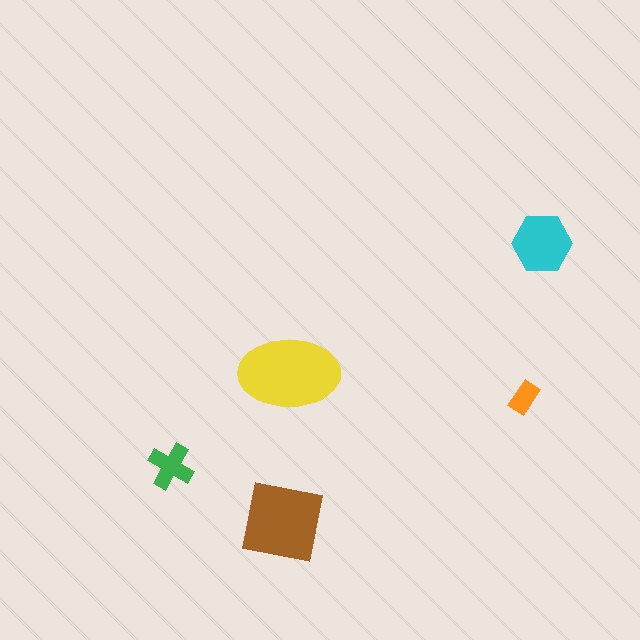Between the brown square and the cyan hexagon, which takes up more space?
The brown square.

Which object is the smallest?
The orange rectangle.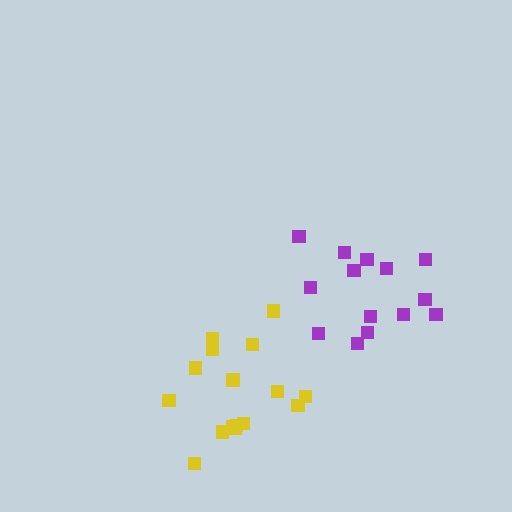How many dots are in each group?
Group 1: 14 dots, Group 2: 16 dots (30 total).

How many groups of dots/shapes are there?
There are 2 groups.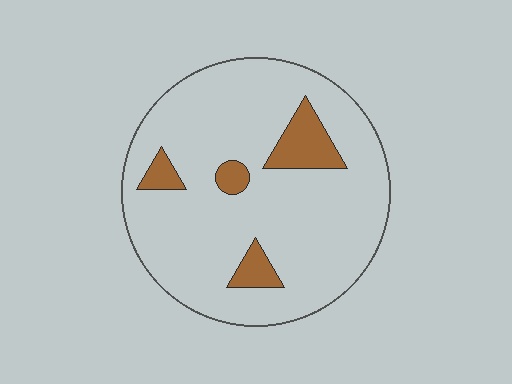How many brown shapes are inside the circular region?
4.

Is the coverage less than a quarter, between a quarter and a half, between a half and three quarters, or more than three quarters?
Less than a quarter.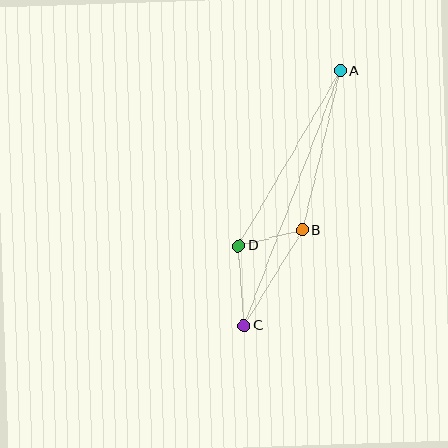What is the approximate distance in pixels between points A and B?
The distance between A and B is approximately 163 pixels.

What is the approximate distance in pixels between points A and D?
The distance between A and D is approximately 202 pixels.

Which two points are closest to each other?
Points B and D are closest to each other.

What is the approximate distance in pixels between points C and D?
The distance between C and D is approximately 80 pixels.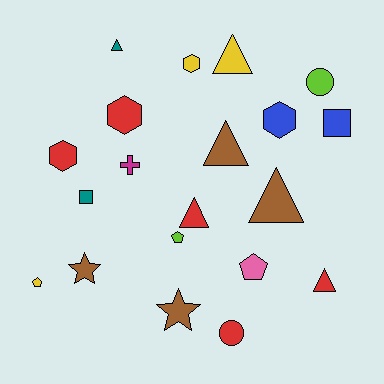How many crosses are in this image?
There is 1 cross.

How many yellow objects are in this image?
There are 3 yellow objects.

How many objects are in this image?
There are 20 objects.